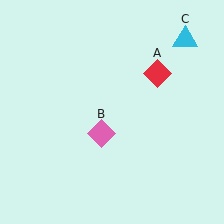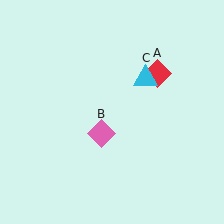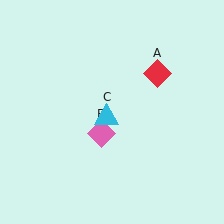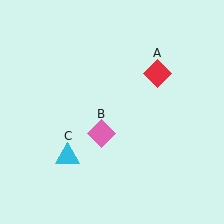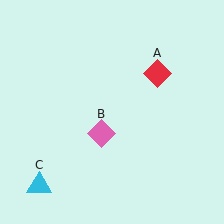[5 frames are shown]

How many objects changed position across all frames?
1 object changed position: cyan triangle (object C).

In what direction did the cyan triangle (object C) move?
The cyan triangle (object C) moved down and to the left.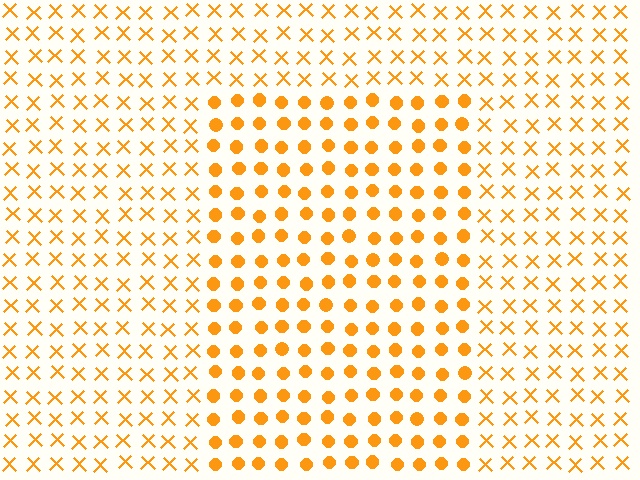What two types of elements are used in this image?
The image uses circles inside the rectangle region and X marks outside it.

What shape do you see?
I see a rectangle.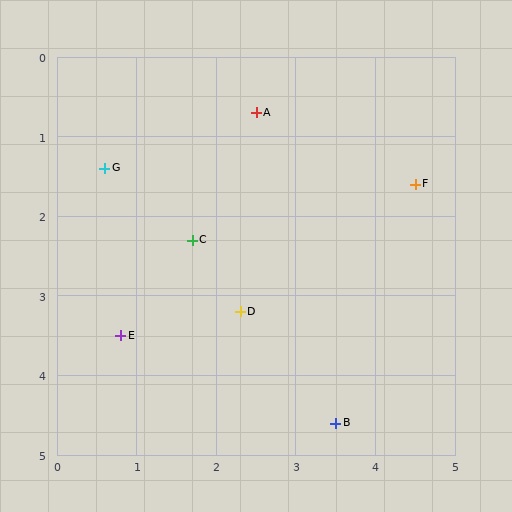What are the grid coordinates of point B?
Point B is at approximately (3.5, 4.6).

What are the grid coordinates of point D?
Point D is at approximately (2.3, 3.2).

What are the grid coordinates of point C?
Point C is at approximately (1.7, 2.3).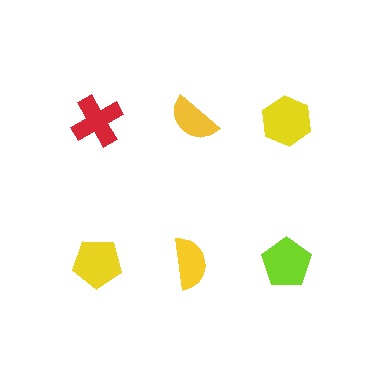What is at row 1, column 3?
A yellow hexagon.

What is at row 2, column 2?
A yellow semicircle.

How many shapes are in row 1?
3 shapes.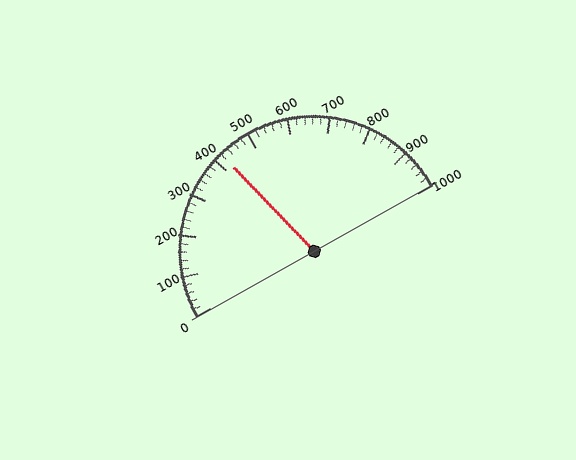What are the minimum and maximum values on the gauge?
The gauge ranges from 0 to 1000.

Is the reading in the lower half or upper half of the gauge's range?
The reading is in the lower half of the range (0 to 1000).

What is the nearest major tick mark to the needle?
The nearest major tick mark is 400.